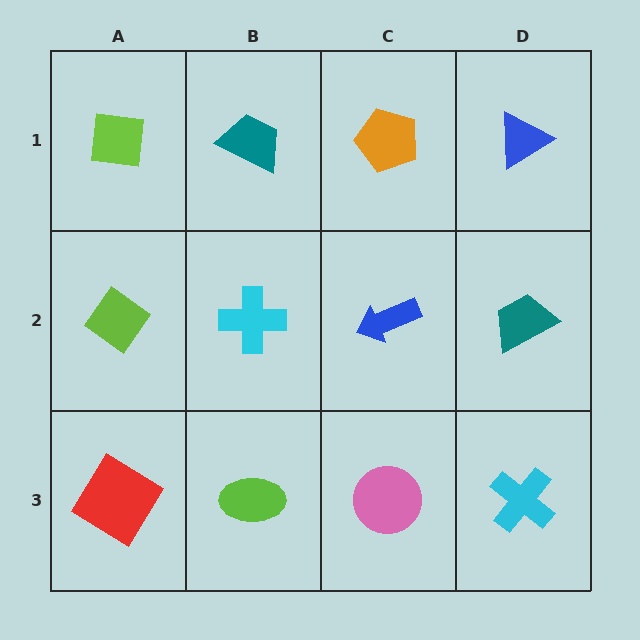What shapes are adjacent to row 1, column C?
A blue arrow (row 2, column C), a teal trapezoid (row 1, column B), a blue triangle (row 1, column D).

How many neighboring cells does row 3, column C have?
3.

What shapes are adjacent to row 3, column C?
A blue arrow (row 2, column C), a lime ellipse (row 3, column B), a cyan cross (row 3, column D).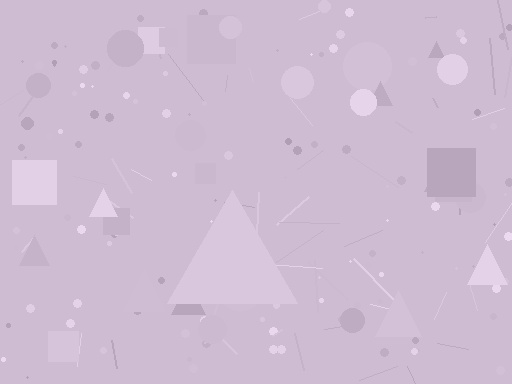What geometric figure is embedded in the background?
A triangle is embedded in the background.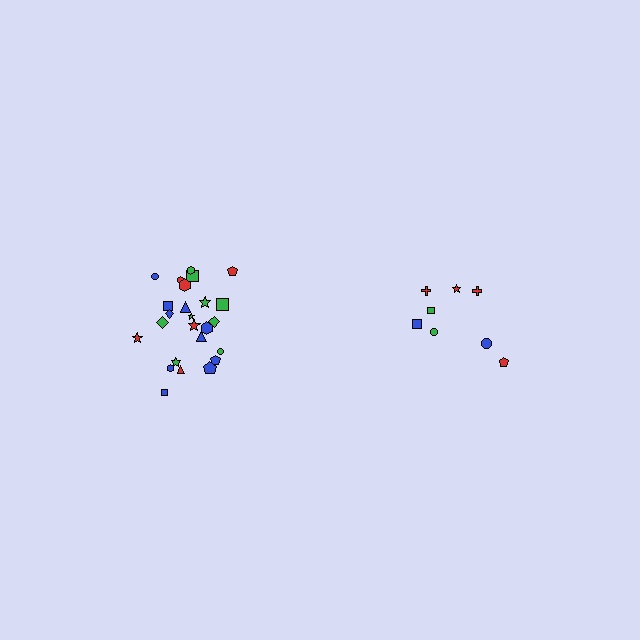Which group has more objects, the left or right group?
The left group.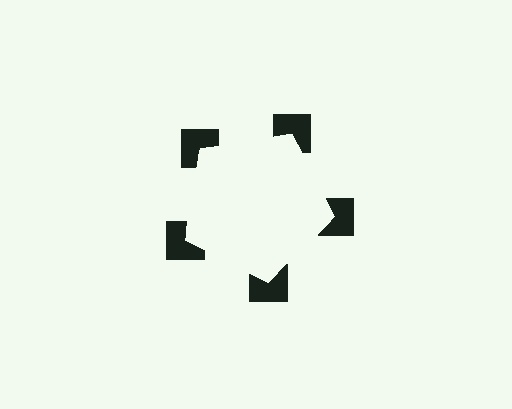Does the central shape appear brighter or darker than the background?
It typically appears slightly brighter than the background, even though no actual brightness change is drawn.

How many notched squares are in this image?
There are 5 — one at each vertex of the illusory pentagon.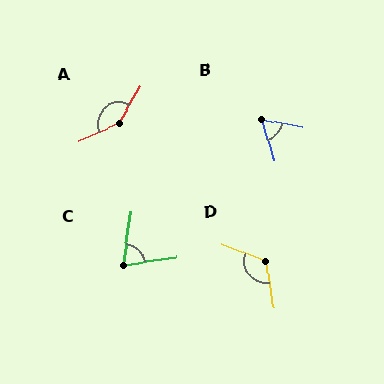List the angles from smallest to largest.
B (62°), C (75°), D (120°), A (145°).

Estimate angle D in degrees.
Approximately 120 degrees.